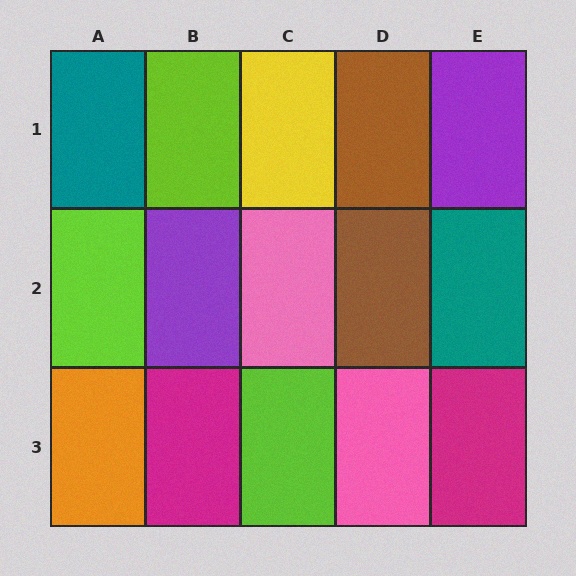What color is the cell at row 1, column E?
Purple.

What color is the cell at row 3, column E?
Magenta.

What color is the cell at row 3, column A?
Orange.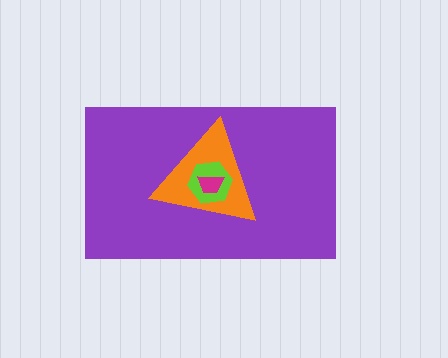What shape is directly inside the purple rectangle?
The orange triangle.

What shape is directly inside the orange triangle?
The lime hexagon.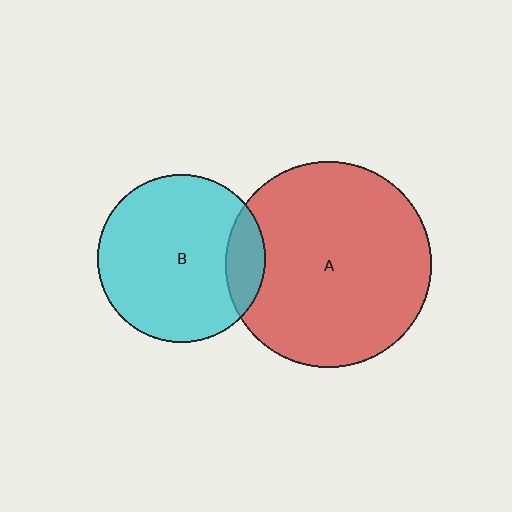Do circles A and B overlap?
Yes.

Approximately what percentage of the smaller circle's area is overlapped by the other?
Approximately 15%.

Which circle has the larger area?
Circle A (red).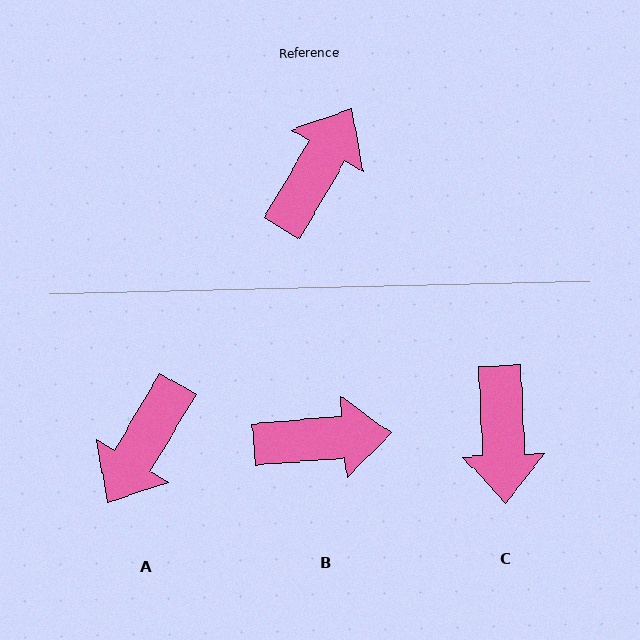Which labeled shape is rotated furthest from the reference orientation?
A, about 180 degrees away.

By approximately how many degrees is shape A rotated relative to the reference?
Approximately 180 degrees counter-clockwise.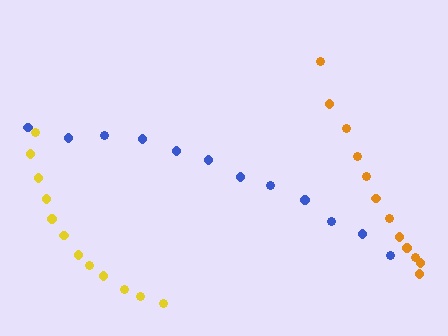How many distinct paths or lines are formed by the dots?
There are 3 distinct paths.